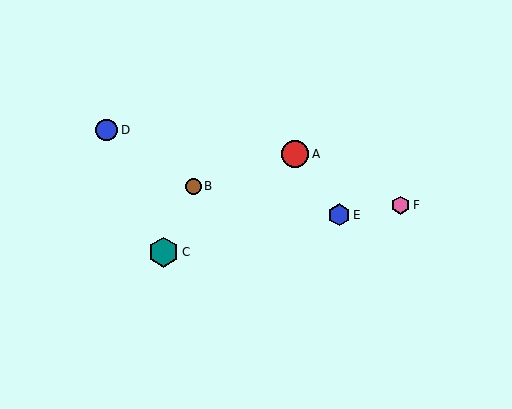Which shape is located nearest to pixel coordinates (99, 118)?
The blue circle (labeled D) at (107, 130) is nearest to that location.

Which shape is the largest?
The teal hexagon (labeled C) is the largest.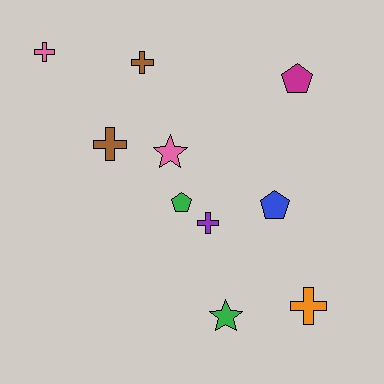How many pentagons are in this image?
There are 3 pentagons.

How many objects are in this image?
There are 10 objects.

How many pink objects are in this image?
There are 2 pink objects.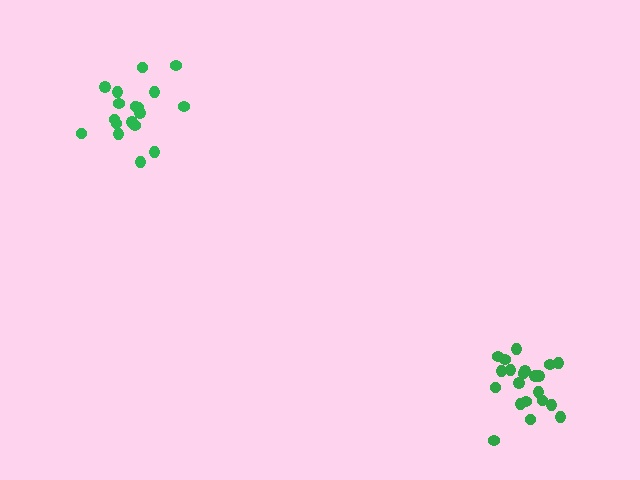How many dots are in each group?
Group 1: 18 dots, Group 2: 21 dots (39 total).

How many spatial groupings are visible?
There are 2 spatial groupings.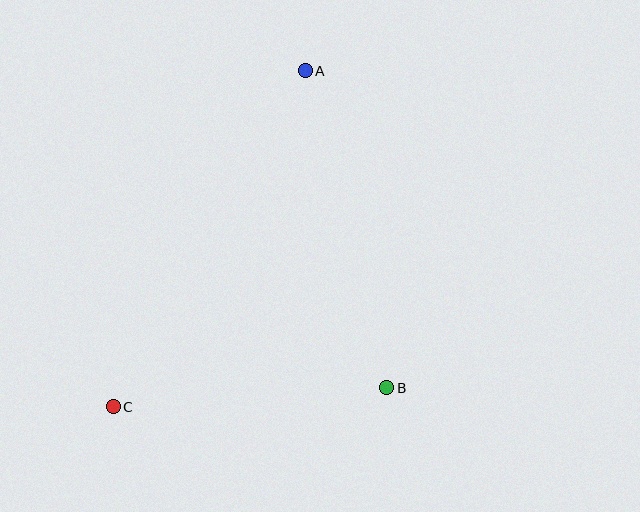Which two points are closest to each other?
Points B and C are closest to each other.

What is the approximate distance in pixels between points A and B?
The distance between A and B is approximately 327 pixels.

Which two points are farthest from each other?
Points A and C are farthest from each other.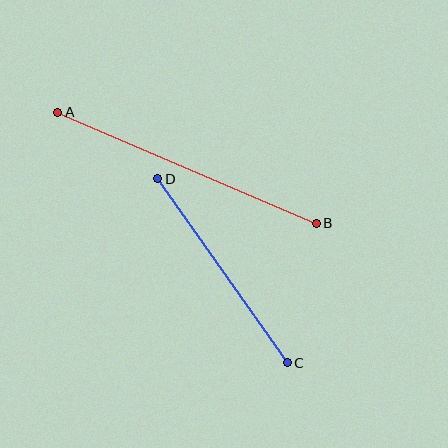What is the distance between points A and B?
The distance is approximately 281 pixels.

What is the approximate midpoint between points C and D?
The midpoint is at approximately (223, 271) pixels.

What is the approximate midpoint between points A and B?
The midpoint is at approximately (187, 168) pixels.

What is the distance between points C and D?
The distance is approximately 225 pixels.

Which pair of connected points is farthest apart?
Points A and B are farthest apart.